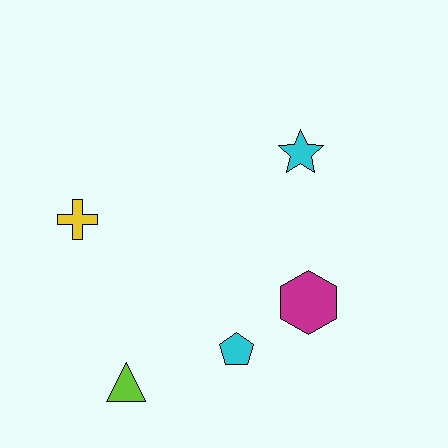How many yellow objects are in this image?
There is 1 yellow object.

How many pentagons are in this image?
There is 1 pentagon.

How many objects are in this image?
There are 5 objects.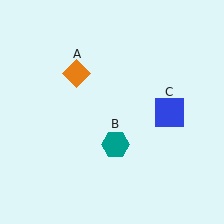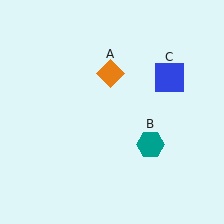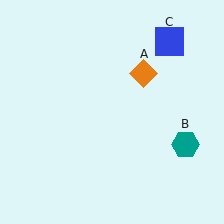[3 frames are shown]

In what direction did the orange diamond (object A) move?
The orange diamond (object A) moved right.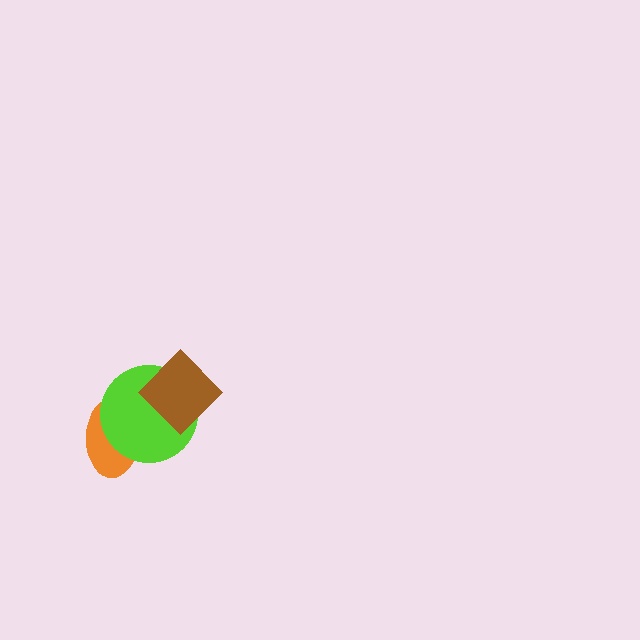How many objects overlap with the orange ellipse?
1 object overlaps with the orange ellipse.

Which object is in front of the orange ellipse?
The lime circle is in front of the orange ellipse.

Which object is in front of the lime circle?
The brown diamond is in front of the lime circle.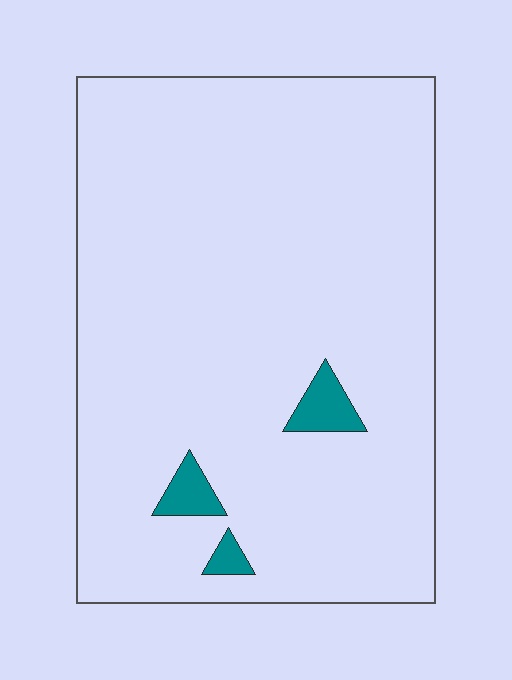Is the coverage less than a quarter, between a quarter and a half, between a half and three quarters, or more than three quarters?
Less than a quarter.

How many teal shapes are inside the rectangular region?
3.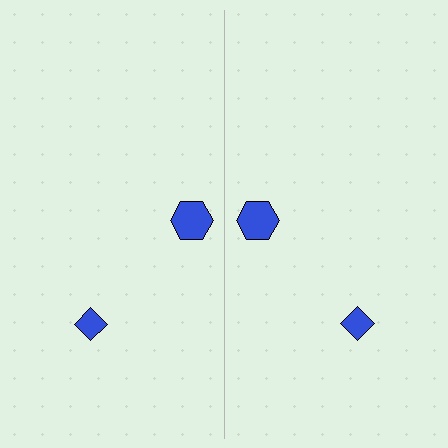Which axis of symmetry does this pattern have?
The pattern has a vertical axis of symmetry running through the center of the image.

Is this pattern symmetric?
Yes, this pattern has bilateral (reflection) symmetry.